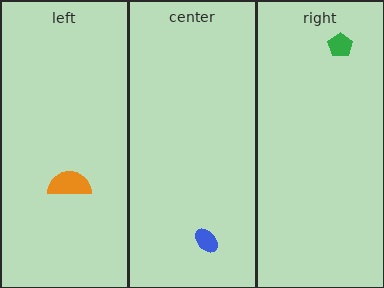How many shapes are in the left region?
1.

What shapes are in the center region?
The blue ellipse.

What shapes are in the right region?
The green pentagon.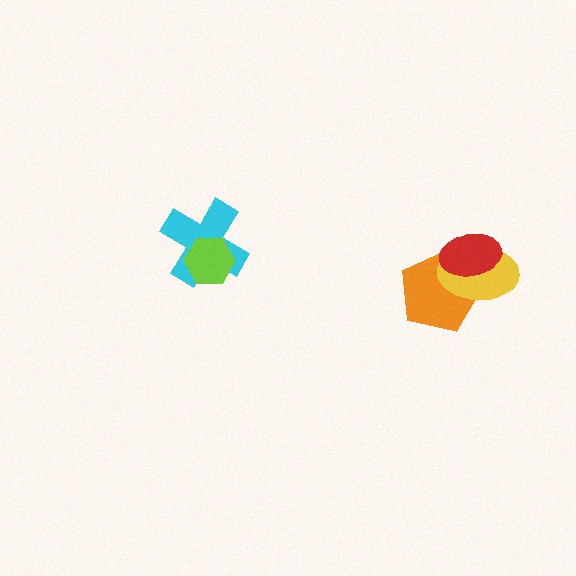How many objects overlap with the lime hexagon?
1 object overlaps with the lime hexagon.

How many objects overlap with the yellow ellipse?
2 objects overlap with the yellow ellipse.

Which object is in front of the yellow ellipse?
The red ellipse is in front of the yellow ellipse.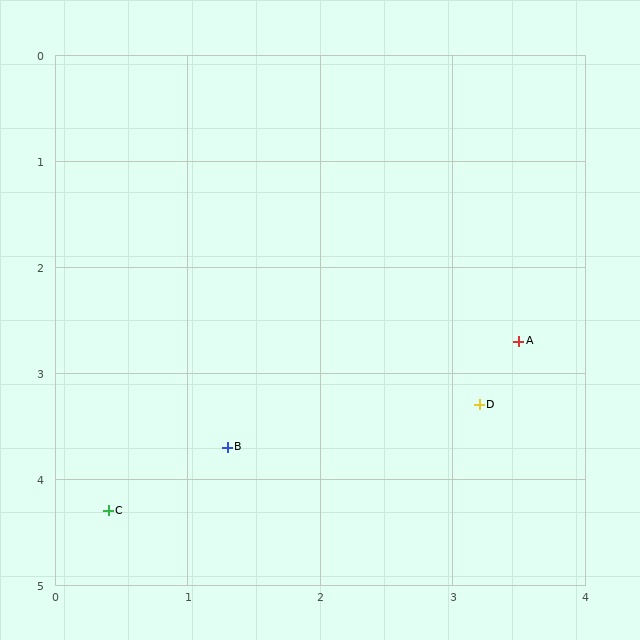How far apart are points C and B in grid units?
Points C and B are about 1.1 grid units apart.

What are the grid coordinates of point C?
Point C is at approximately (0.4, 4.3).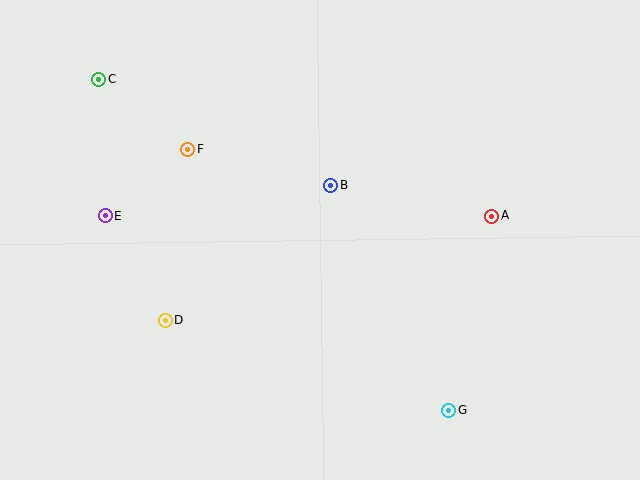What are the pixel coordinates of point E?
Point E is at (105, 216).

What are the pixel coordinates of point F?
Point F is at (187, 149).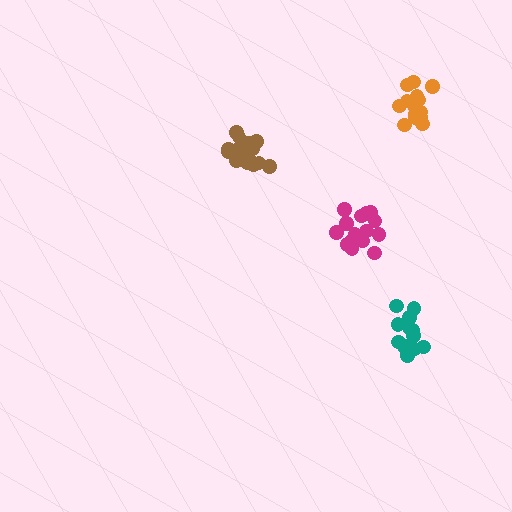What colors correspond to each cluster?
The clusters are colored: brown, orange, teal, magenta.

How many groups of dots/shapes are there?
There are 4 groups.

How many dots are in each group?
Group 1: 20 dots, Group 2: 16 dots, Group 3: 14 dots, Group 4: 17 dots (67 total).